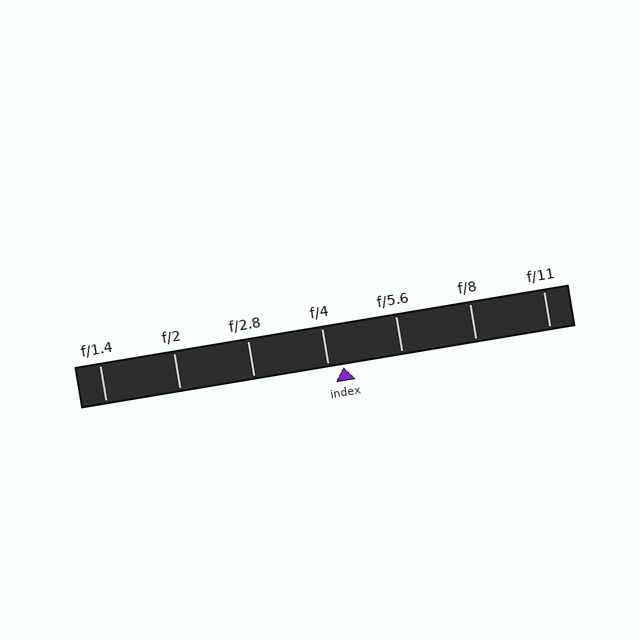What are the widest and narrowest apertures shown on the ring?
The widest aperture shown is f/1.4 and the narrowest is f/11.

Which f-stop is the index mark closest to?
The index mark is closest to f/4.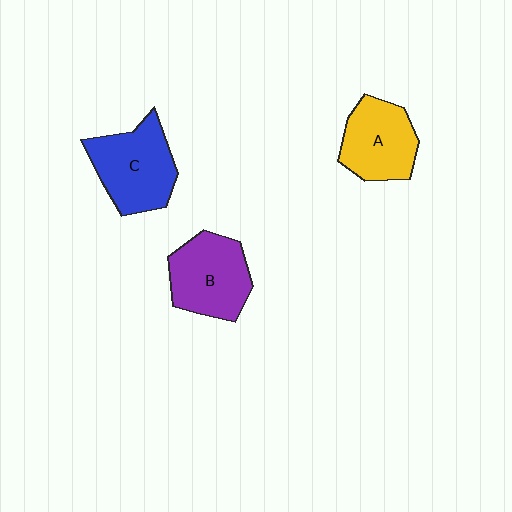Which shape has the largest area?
Shape C (blue).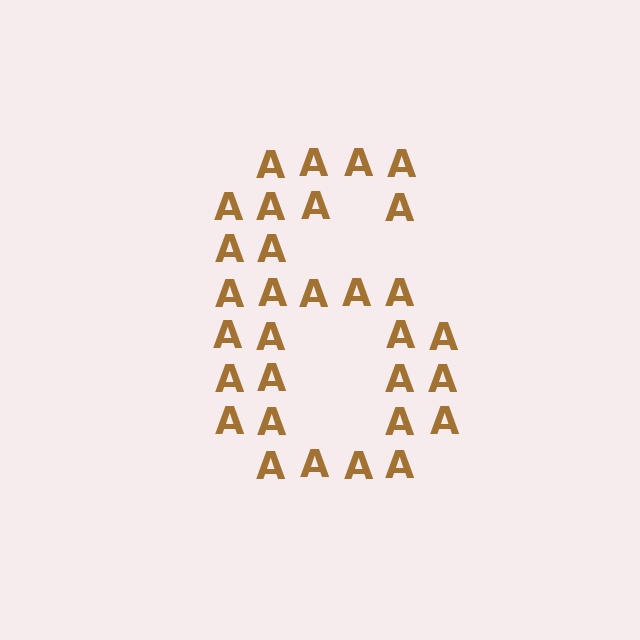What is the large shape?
The large shape is the digit 6.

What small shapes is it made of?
It is made of small letter A's.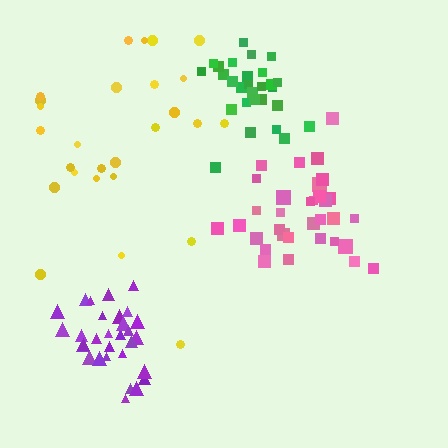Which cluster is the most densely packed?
Green.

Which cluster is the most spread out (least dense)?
Yellow.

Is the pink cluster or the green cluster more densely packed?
Green.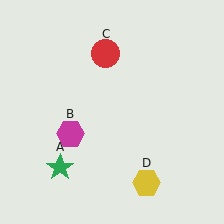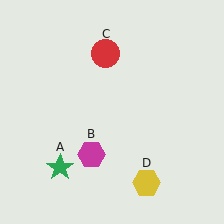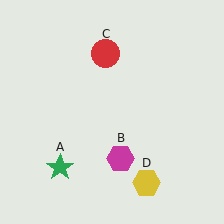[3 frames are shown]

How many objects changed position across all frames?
1 object changed position: magenta hexagon (object B).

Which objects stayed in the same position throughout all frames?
Green star (object A) and red circle (object C) and yellow hexagon (object D) remained stationary.